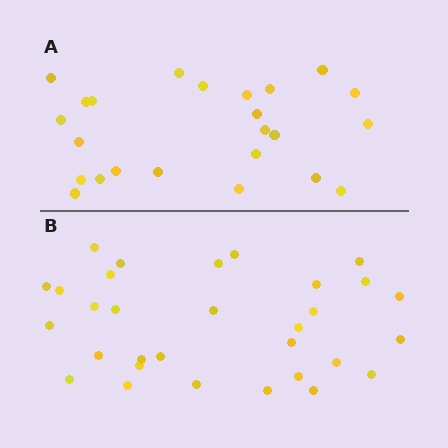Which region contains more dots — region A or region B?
Region B (the bottom region) has more dots.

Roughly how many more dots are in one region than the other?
Region B has roughly 8 or so more dots than region A.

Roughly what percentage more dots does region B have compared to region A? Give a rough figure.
About 30% more.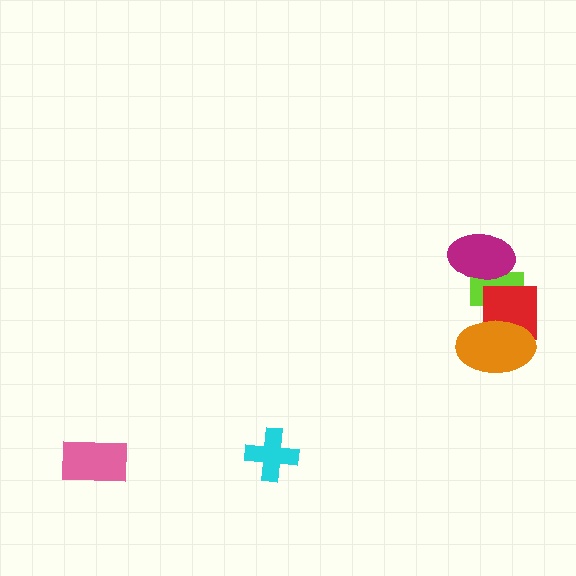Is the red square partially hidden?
Yes, it is partially covered by another shape.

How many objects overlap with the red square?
2 objects overlap with the red square.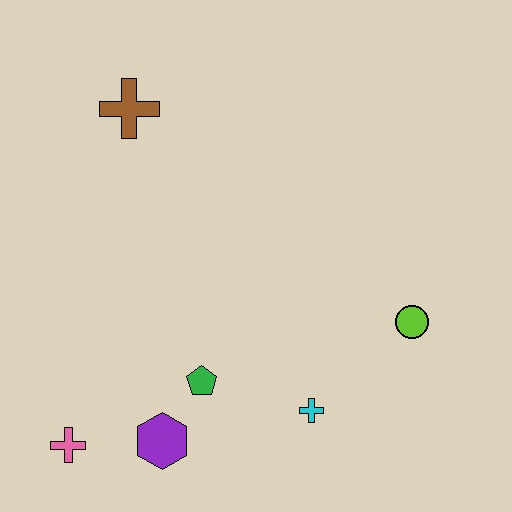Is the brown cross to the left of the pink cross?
No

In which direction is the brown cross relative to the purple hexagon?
The brown cross is above the purple hexagon.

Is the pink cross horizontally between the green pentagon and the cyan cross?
No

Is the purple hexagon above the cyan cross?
No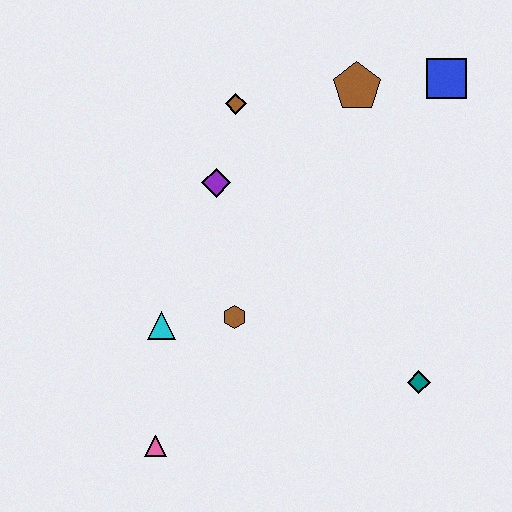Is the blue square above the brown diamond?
Yes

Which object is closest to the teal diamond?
The brown hexagon is closest to the teal diamond.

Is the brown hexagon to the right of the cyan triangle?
Yes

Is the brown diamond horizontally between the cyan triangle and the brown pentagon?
Yes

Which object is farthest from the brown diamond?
The pink triangle is farthest from the brown diamond.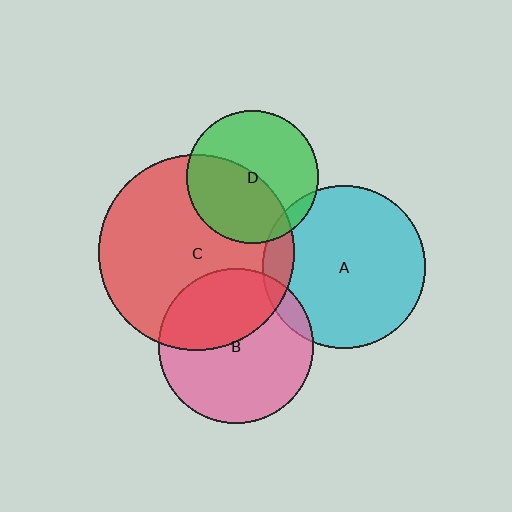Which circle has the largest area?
Circle C (red).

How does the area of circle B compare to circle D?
Approximately 1.4 times.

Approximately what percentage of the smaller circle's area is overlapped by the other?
Approximately 10%.